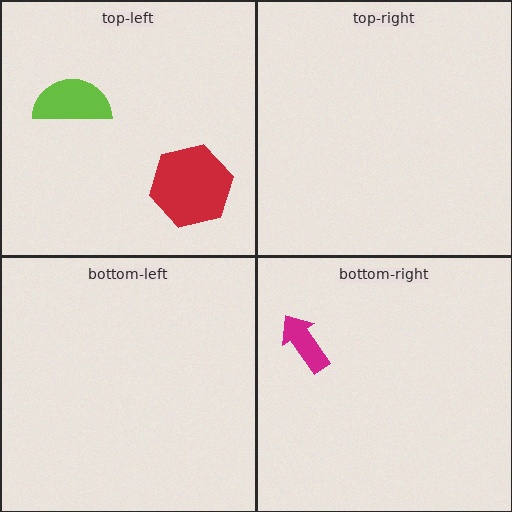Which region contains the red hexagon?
The top-left region.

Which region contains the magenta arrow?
The bottom-right region.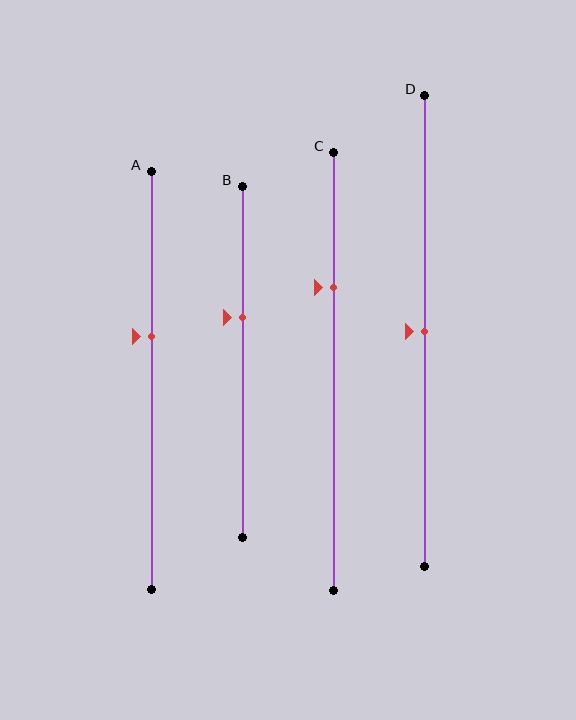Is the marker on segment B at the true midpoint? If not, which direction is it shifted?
No, the marker on segment B is shifted upward by about 13% of the segment length.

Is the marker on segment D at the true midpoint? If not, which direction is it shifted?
Yes, the marker on segment D is at the true midpoint.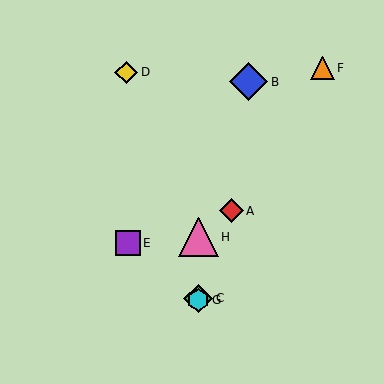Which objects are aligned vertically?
Objects C, G, H are aligned vertically.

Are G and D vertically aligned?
No, G is at x≈198 and D is at x≈126.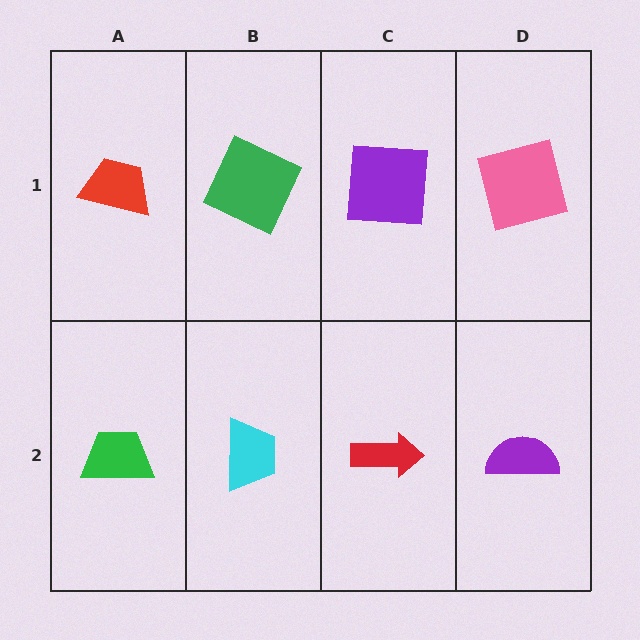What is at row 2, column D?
A purple semicircle.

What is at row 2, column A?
A green trapezoid.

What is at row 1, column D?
A pink square.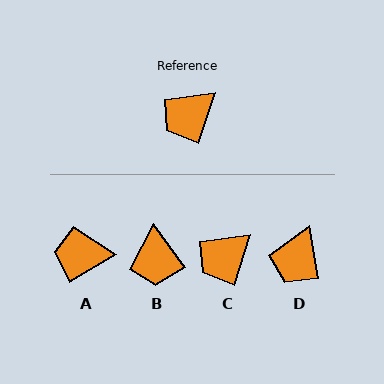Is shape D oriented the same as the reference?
No, it is off by about 28 degrees.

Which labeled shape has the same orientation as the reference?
C.